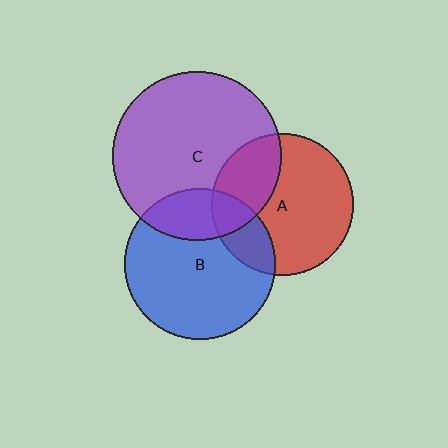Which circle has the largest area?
Circle C (purple).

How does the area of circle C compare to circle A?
Approximately 1.4 times.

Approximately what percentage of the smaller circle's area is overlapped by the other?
Approximately 25%.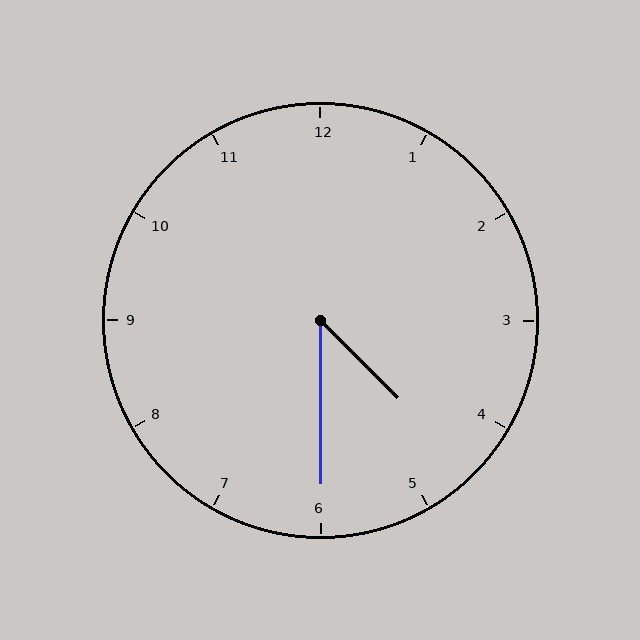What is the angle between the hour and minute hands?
Approximately 45 degrees.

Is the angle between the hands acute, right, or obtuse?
It is acute.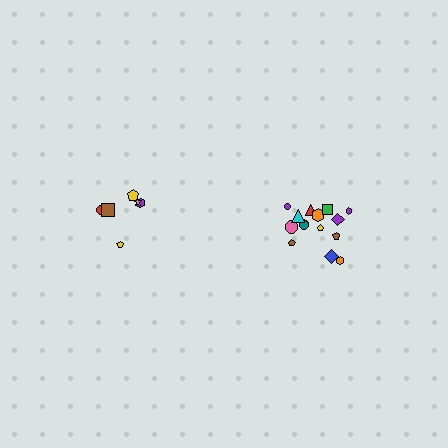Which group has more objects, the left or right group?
The right group.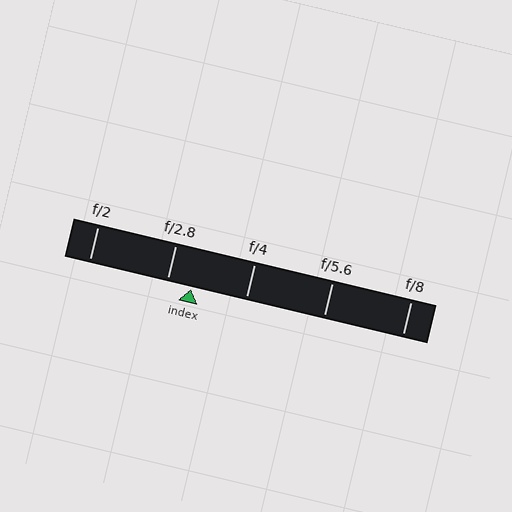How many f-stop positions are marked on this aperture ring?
There are 5 f-stop positions marked.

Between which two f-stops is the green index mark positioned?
The index mark is between f/2.8 and f/4.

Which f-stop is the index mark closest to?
The index mark is closest to f/2.8.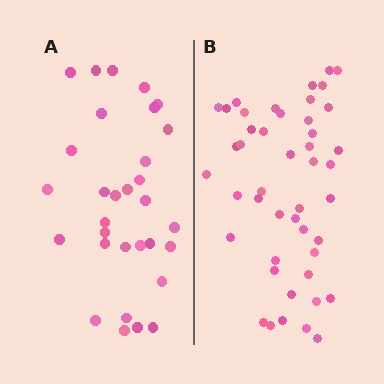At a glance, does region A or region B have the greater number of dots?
Region B (the right region) has more dots.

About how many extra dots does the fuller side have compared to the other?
Region B has approximately 15 more dots than region A.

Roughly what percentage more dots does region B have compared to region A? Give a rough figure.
About 50% more.